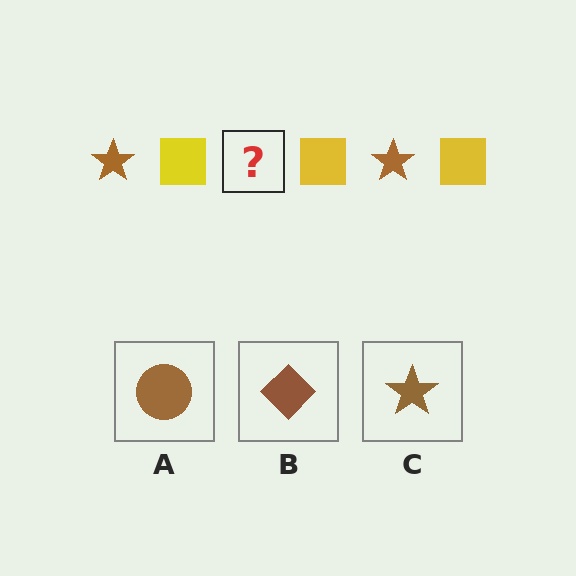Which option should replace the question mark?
Option C.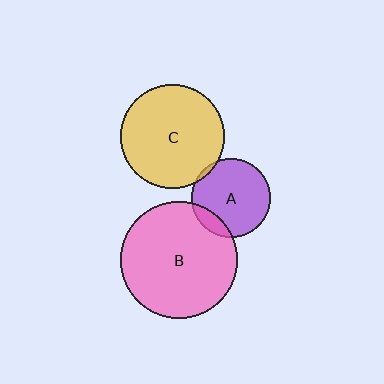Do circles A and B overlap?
Yes.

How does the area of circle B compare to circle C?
Approximately 1.3 times.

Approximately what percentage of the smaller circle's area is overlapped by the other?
Approximately 15%.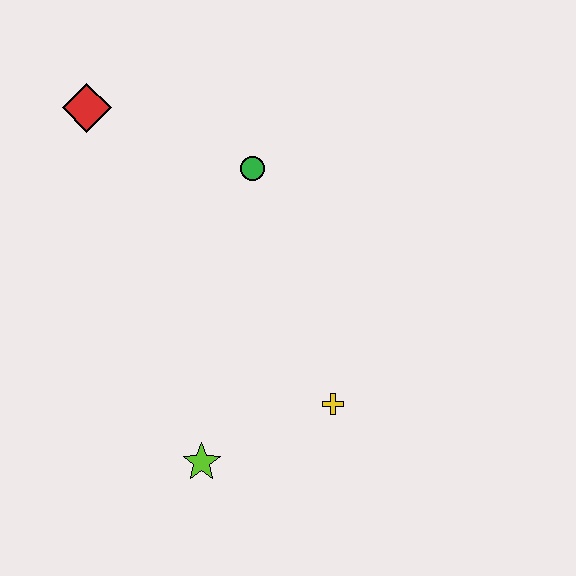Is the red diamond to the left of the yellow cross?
Yes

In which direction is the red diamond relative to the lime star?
The red diamond is above the lime star.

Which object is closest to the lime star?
The yellow cross is closest to the lime star.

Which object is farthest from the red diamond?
The yellow cross is farthest from the red diamond.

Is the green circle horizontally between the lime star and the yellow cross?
Yes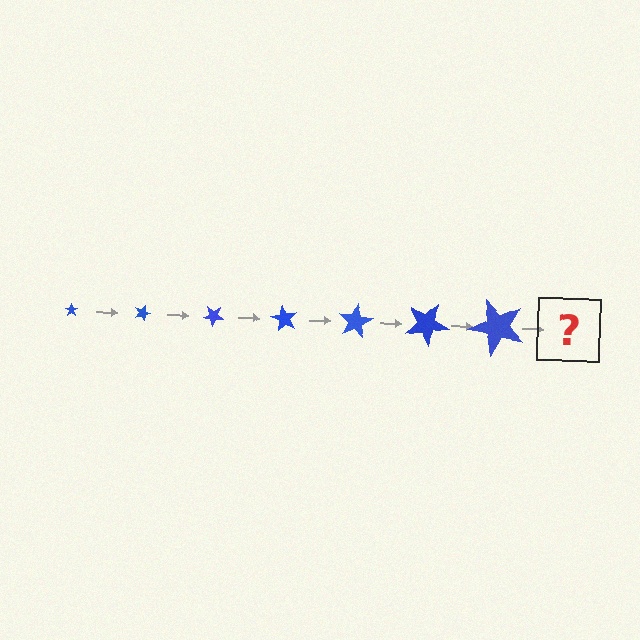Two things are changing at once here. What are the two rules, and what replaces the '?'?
The two rules are that the star grows larger each step and it rotates 20 degrees each step. The '?' should be a star, larger than the previous one and rotated 140 degrees from the start.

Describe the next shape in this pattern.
It should be a star, larger than the previous one and rotated 140 degrees from the start.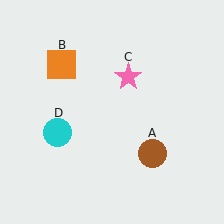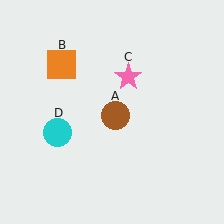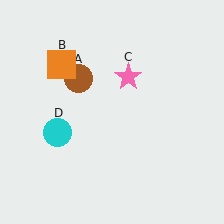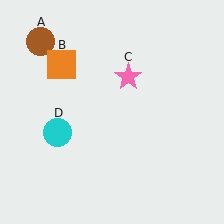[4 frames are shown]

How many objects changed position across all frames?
1 object changed position: brown circle (object A).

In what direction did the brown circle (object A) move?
The brown circle (object A) moved up and to the left.